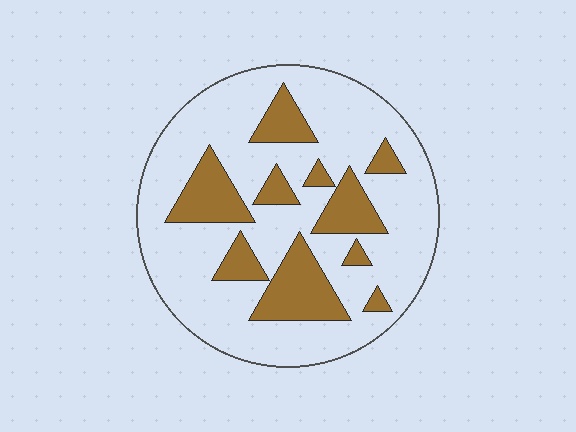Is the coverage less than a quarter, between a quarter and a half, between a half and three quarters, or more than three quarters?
Between a quarter and a half.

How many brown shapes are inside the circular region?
10.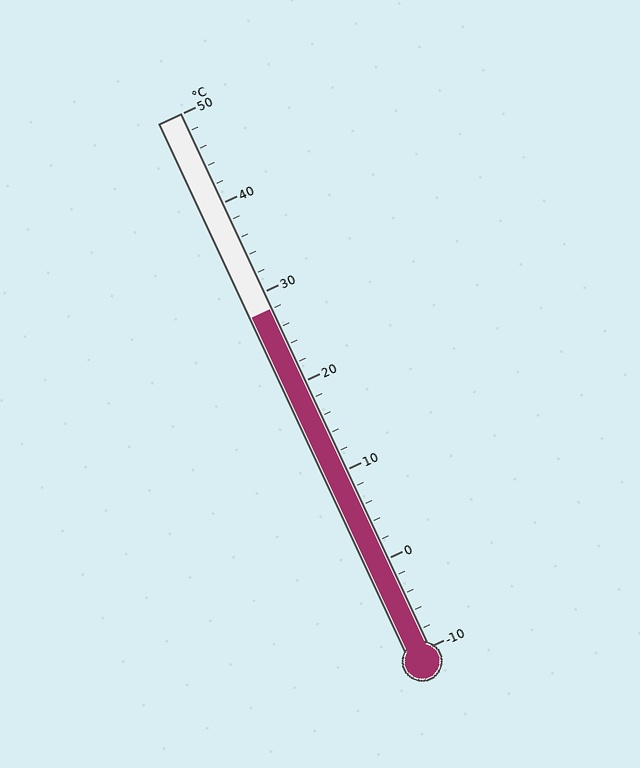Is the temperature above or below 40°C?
The temperature is below 40°C.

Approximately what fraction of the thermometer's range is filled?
The thermometer is filled to approximately 65% of its range.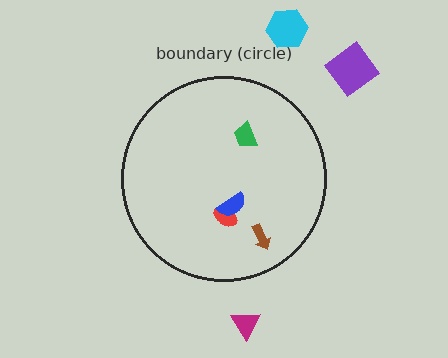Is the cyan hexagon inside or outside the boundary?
Outside.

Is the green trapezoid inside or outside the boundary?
Inside.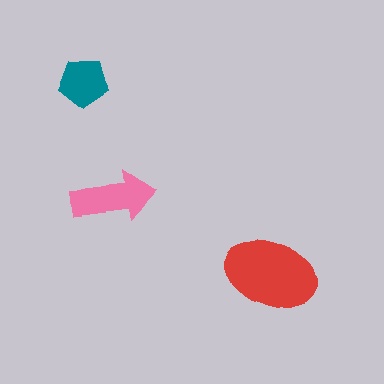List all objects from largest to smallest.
The red ellipse, the pink arrow, the teal pentagon.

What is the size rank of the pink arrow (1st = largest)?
2nd.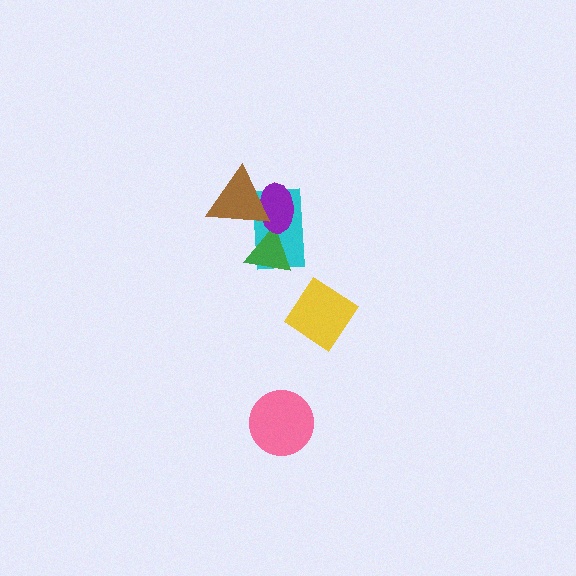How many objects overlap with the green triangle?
2 objects overlap with the green triangle.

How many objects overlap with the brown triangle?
2 objects overlap with the brown triangle.